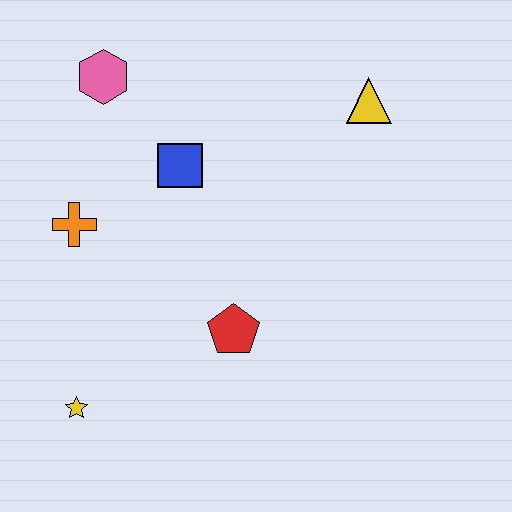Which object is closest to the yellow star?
The red pentagon is closest to the yellow star.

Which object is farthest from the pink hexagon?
The yellow star is farthest from the pink hexagon.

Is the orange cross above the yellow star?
Yes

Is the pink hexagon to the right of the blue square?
No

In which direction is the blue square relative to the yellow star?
The blue square is above the yellow star.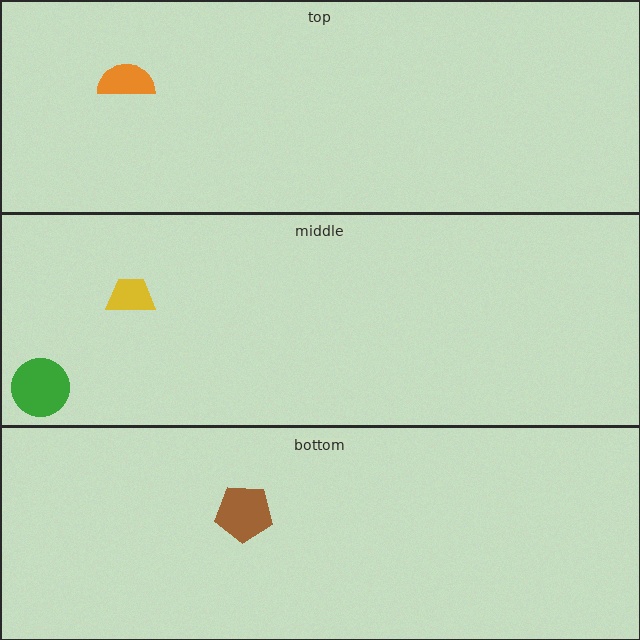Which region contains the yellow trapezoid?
The middle region.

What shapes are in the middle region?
The yellow trapezoid, the green circle.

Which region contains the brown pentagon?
The bottom region.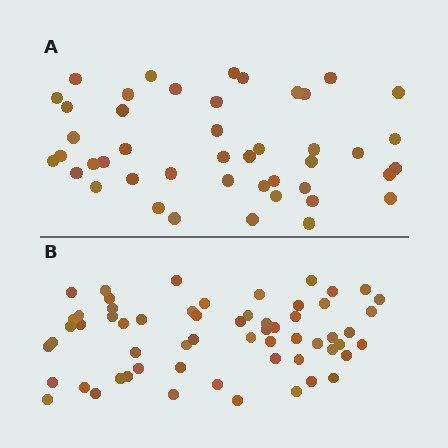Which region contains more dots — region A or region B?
Region B (the bottom region) has more dots.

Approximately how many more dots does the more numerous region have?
Region B has approximately 15 more dots than region A.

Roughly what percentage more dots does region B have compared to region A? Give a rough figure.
About 35% more.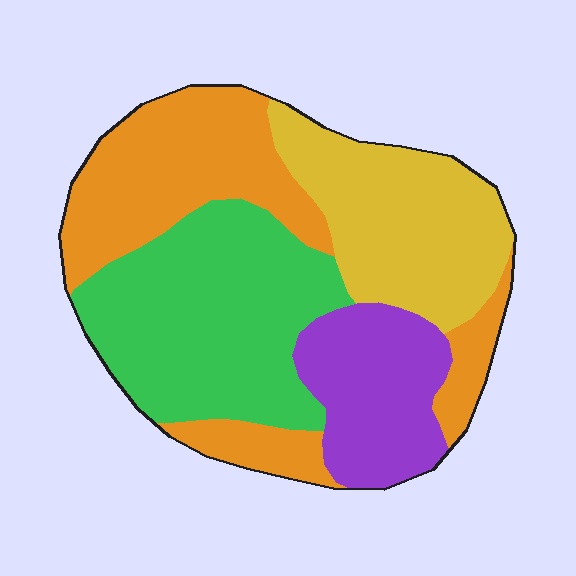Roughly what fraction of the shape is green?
Green takes up about one third (1/3) of the shape.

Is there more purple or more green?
Green.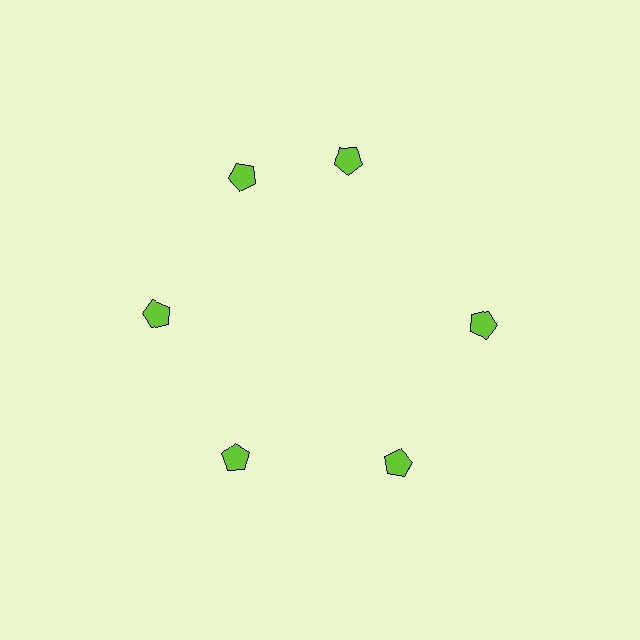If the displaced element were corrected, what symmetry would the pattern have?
It would have 6-fold rotational symmetry — the pattern would map onto itself every 60 degrees.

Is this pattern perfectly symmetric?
No. The 6 lime pentagons are arranged in a ring, but one element near the 1 o'clock position is rotated out of alignment along the ring, breaking the 6-fold rotational symmetry.